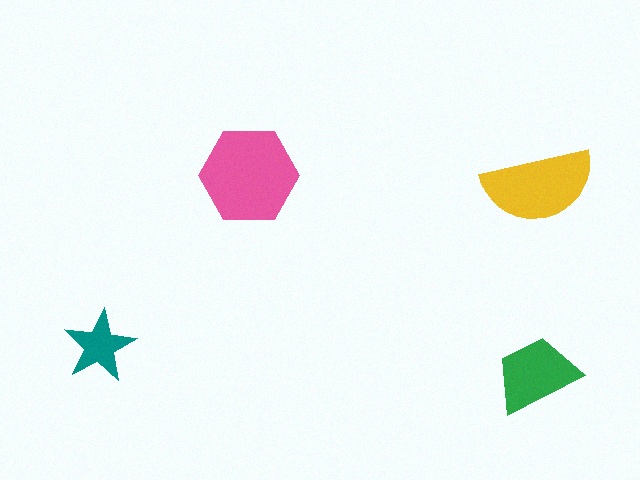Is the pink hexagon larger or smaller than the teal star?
Larger.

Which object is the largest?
The pink hexagon.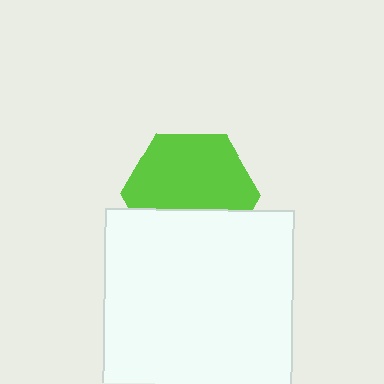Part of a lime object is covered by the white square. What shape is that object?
It is a hexagon.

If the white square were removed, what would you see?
You would see the complete lime hexagon.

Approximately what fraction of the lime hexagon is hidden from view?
Roughly 35% of the lime hexagon is hidden behind the white square.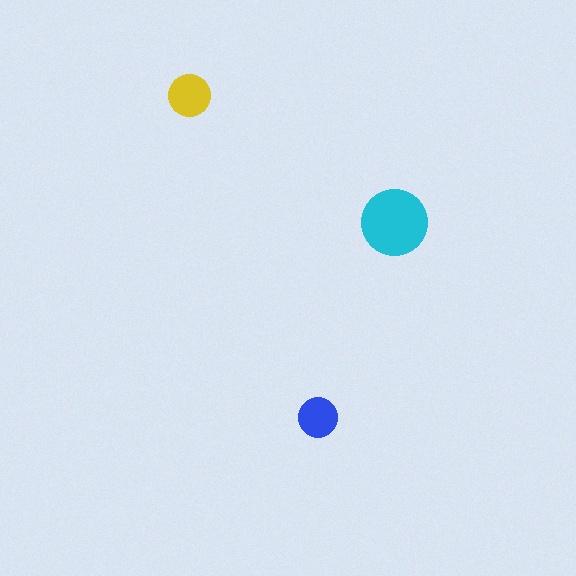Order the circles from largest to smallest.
the cyan one, the yellow one, the blue one.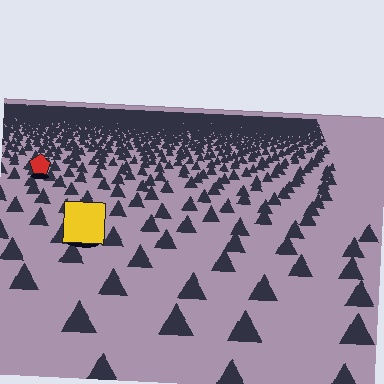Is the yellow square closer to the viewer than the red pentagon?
Yes. The yellow square is closer — you can tell from the texture gradient: the ground texture is coarser near it.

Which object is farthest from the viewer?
The red pentagon is farthest from the viewer. It appears smaller and the ground texture around it is denser.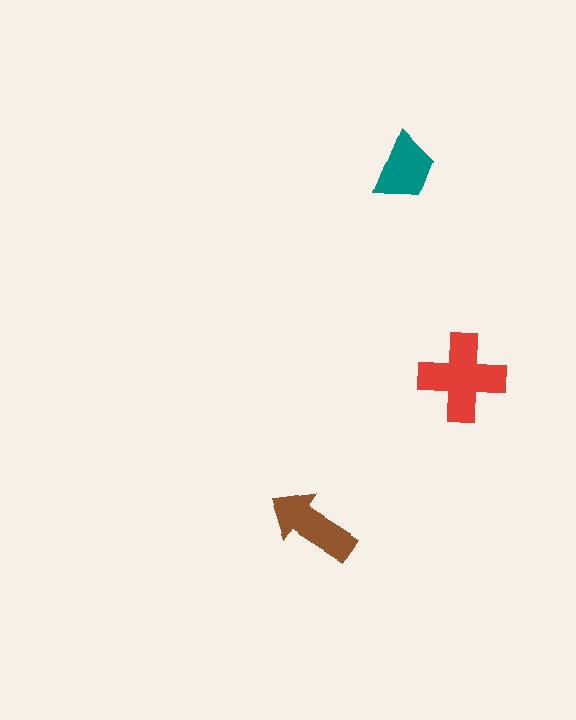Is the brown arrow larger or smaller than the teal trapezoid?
Larger.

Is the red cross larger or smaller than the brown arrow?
Larger.